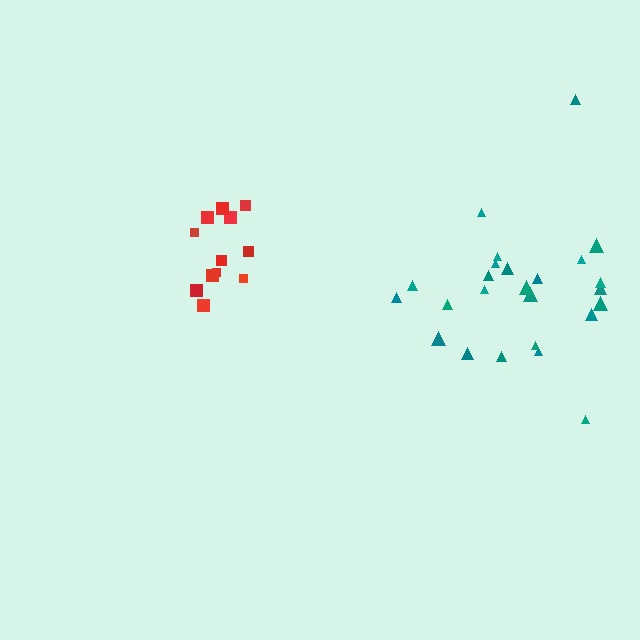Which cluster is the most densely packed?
Red.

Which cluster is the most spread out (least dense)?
Teal.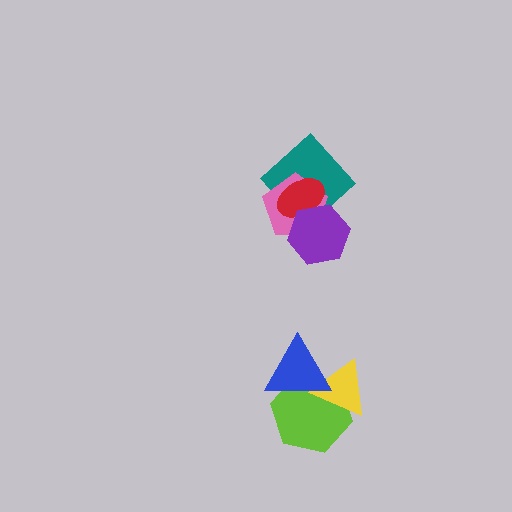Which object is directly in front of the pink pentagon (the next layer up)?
The red ellipse is directly in front of the pink pentagon.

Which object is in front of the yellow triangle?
The blue triangle is in front of the yellow triangle.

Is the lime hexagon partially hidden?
Yes, it is partially covered by another shape.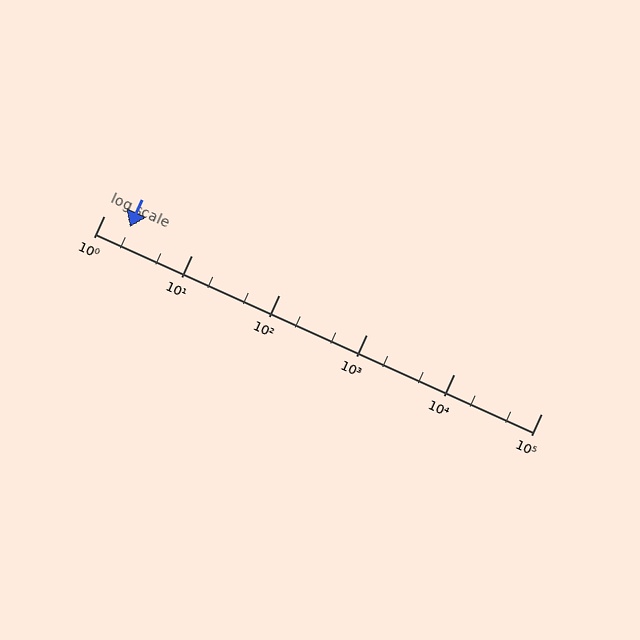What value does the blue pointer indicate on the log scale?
The pointer indicates approximately 2.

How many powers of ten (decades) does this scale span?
The scale spans 5 decades, from 1 to 100000.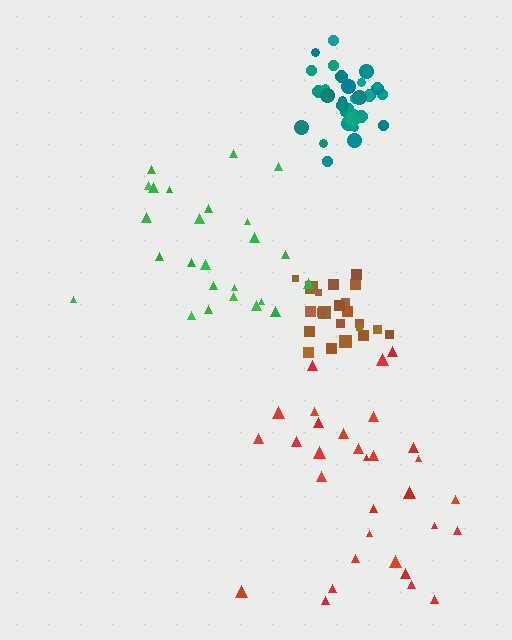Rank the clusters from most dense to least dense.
teal, brown, green, red.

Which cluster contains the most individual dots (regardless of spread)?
Teal (32).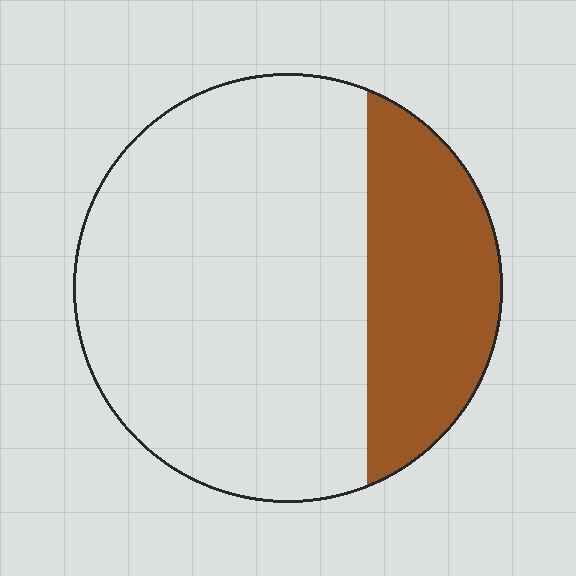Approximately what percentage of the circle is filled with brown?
Approximately 25%.